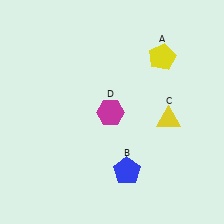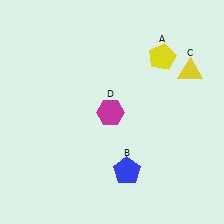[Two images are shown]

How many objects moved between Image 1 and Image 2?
1 object moved between the two images.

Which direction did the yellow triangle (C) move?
The yellow triangle (C) moved up.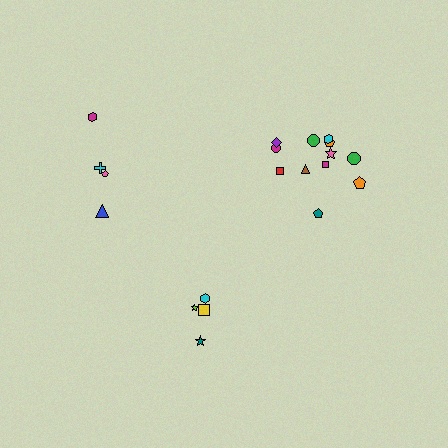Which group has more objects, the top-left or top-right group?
The top-right group.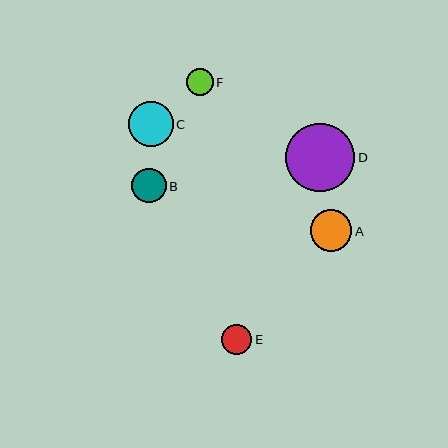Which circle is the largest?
Circle D is the largest with a size of approximately 69 pixels.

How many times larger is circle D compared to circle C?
Circle D is approximately 1.5 times the size of circle C.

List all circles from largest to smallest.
From largest to smallest: D, C, A, B, E, F.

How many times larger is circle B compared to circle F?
Circle B is approximately 1.3 times the size of circle F.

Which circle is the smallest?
Circle F is the smallest with a size of approximately 27 pixels.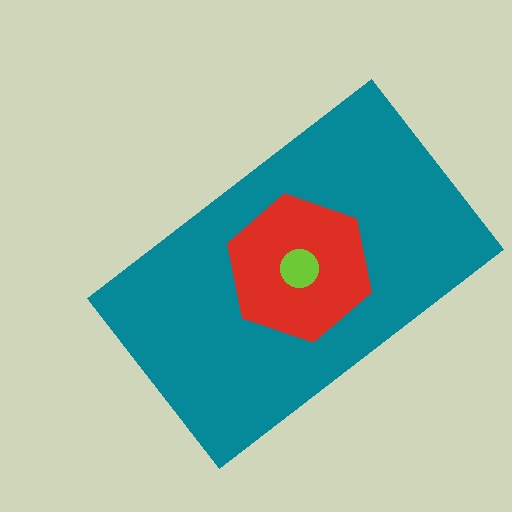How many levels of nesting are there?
3.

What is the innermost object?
The lime circle.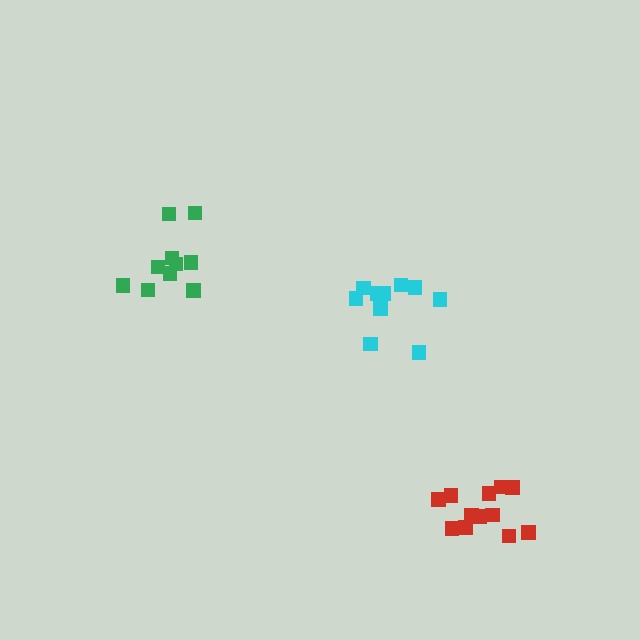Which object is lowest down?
The red cluster is bottommost.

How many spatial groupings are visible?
There are 3 spatial groupings.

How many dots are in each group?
Group 1: 10 dots, Group 2: 10 dots, Group 3: 12 dots (32 total).